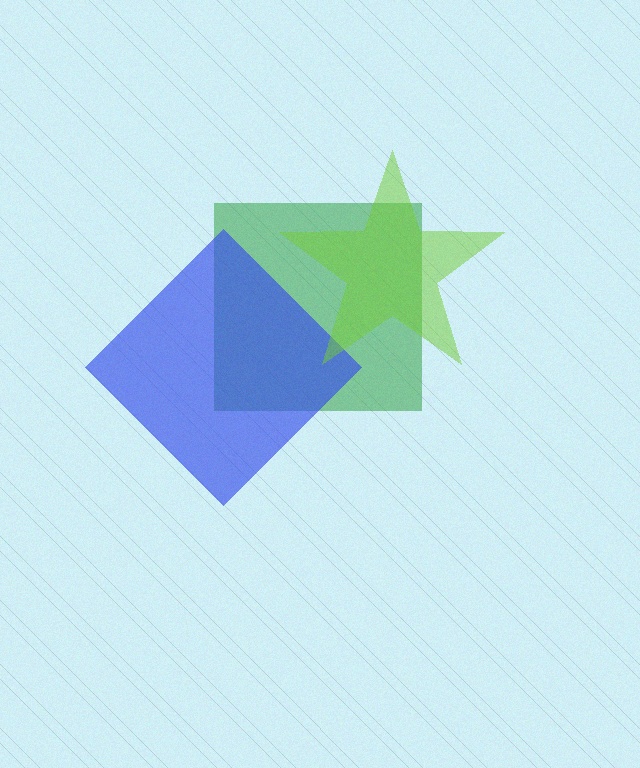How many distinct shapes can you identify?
There are 3 distinct shapes: a green square, a blue diamond, a lime star.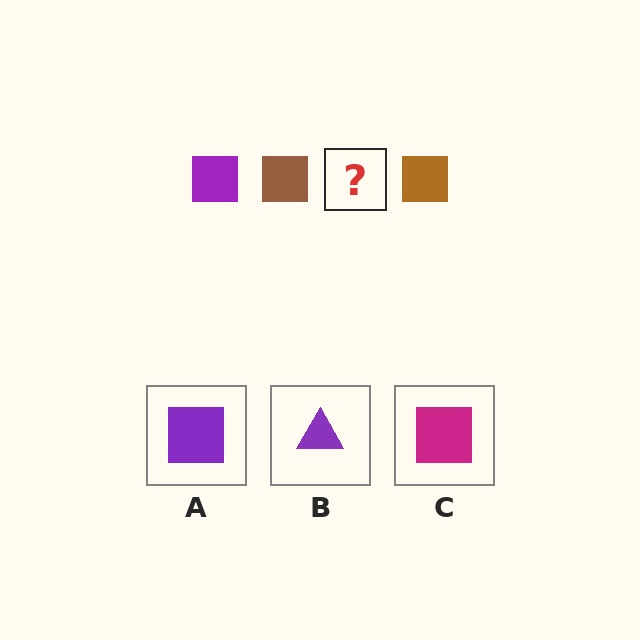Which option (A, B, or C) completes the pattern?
A.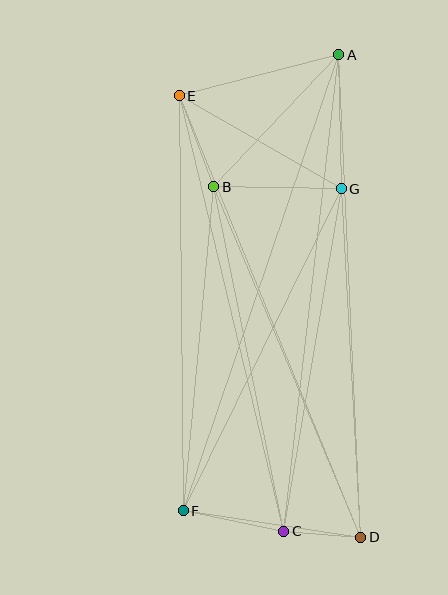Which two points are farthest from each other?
Points A and D are farthest from each other.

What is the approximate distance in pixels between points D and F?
The distance between D and F is approximately 179 pixels.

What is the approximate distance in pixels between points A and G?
The distance between A and G is approximately 134 pixels.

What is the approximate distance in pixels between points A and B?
The distance between A and B is approximately 182 pixels.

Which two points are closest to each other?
Points C and D are closest to each other.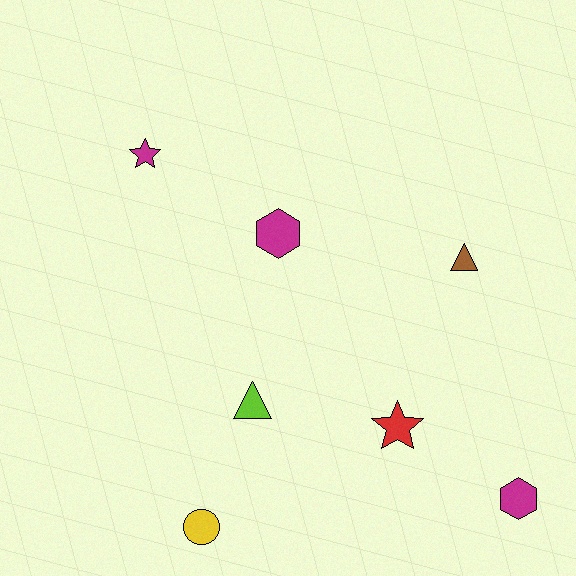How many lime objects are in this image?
There is 1 lime object.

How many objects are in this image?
There are 7 objects.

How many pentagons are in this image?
There are no pentagons.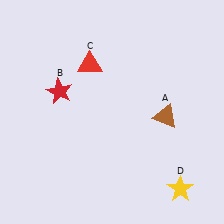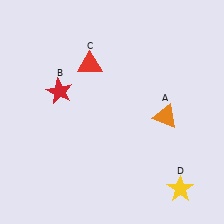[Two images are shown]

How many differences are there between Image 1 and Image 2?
There is 1 difference between the two images.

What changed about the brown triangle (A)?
In Image 1, A is brown. In Image 2, it changed to orange.